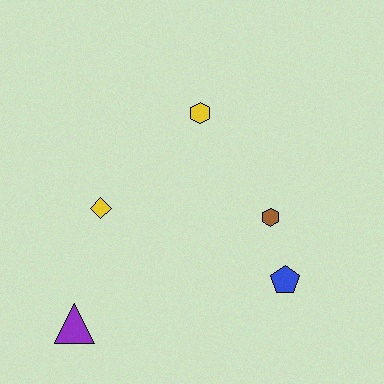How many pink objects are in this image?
There are no pink objects.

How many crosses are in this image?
There are no crosses.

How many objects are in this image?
There are 5 objects.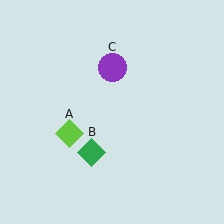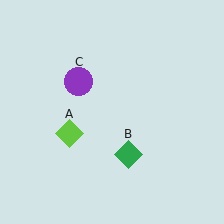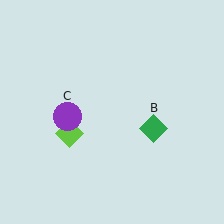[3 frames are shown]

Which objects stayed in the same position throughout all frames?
Lime diamond (object A) remained stationary.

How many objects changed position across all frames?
2 objects changed position: green diamond (object B), purple circle (object C).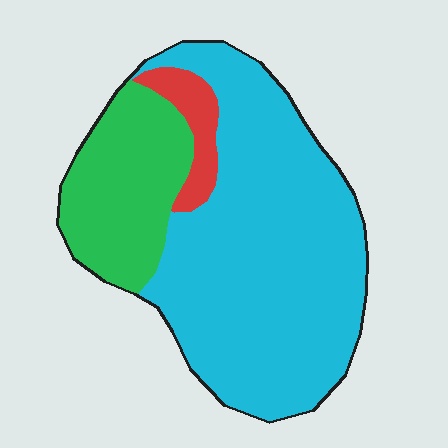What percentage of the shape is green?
Green covers about 25% of the shape.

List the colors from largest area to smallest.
From largest to smallest: cyan, green, red.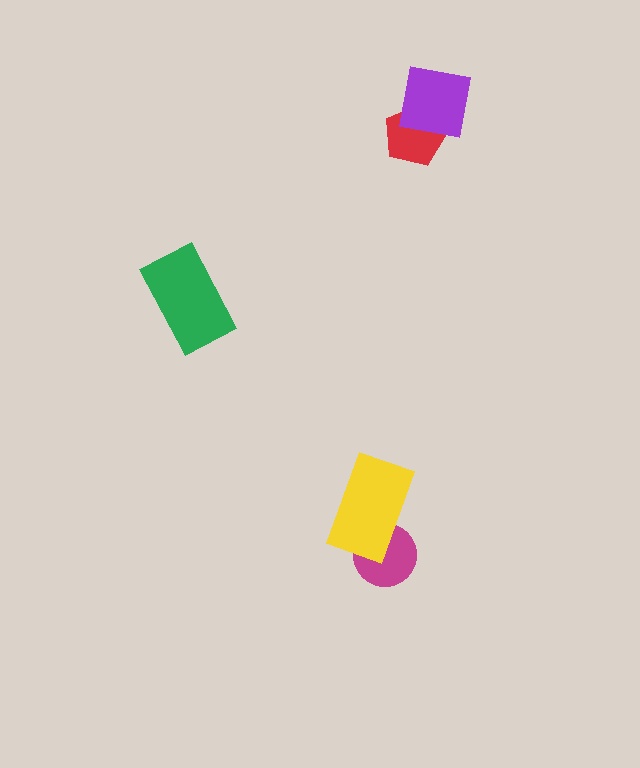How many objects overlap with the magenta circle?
1 object overlaps with the magenta circle.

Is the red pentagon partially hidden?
Yes, it is partially covered by another shape.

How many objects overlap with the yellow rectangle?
1 object overlaps with the yellow rectangle.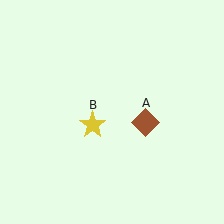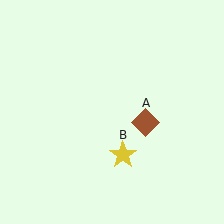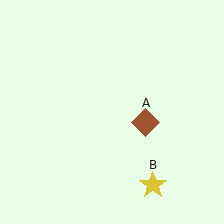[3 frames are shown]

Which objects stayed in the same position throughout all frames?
Brown diamond (object A) remained stationary.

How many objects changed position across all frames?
1 object changed position: yellow star (object B).